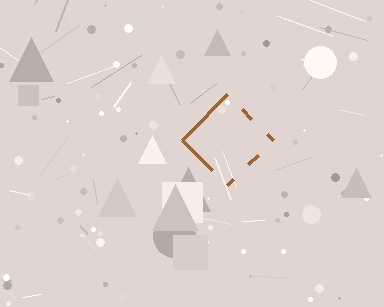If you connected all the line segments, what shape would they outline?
They would outline a diamond.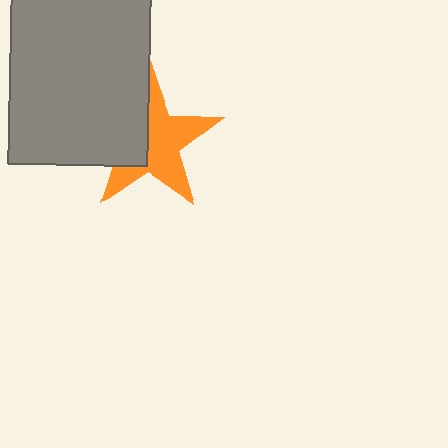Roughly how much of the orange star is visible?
About half of it is visible (roughly 60%).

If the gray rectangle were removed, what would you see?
You would see the complete orange star.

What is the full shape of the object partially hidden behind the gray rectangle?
The partially hidden object is an orange star.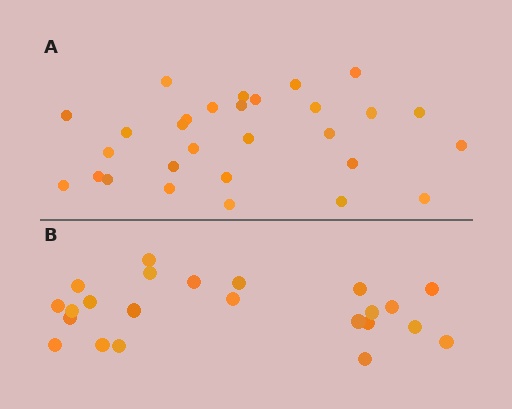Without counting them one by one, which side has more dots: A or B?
Region A (the top region) has more dots.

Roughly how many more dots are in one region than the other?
Region A has about 6 more dots than region B.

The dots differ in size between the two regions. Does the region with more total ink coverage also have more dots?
No. Region B has more total ink coverage because its dots are larger, but region A actually contains more individual dots. Total area can be misleading — the number of items is what matters here.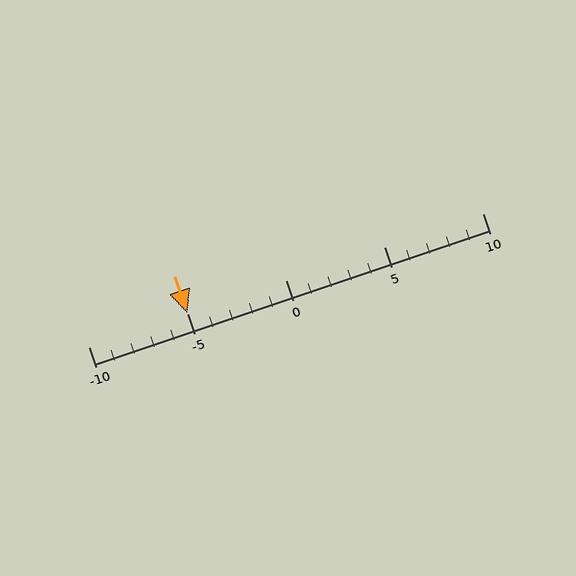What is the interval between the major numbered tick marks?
The major tick marks are spaced 5 units apart.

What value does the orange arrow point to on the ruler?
The orange arrow points to approximately -5.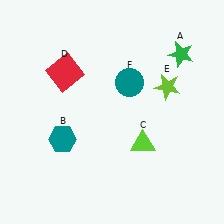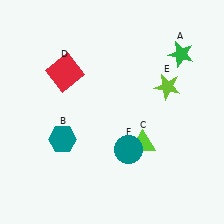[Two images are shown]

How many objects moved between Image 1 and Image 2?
1 object moved between the two images.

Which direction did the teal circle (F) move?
The teal circle (F) moved down.